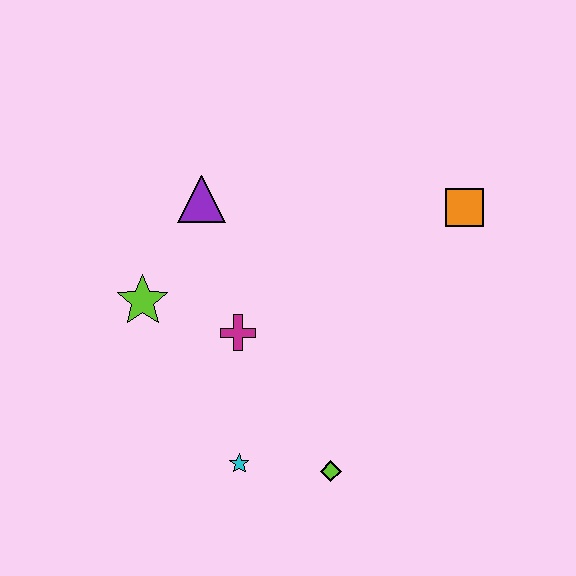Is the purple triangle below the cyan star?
No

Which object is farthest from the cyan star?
The orange square is farthest from the cyan star.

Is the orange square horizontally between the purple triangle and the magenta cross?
No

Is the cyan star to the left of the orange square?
Yes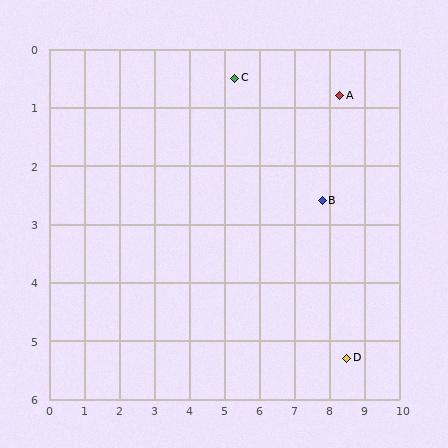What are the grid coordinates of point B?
Point B is at approximately (7.8, 2.6).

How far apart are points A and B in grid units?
Points A and B are about 1.9 grid units apart.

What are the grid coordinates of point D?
Point D is at approximately (8.5, 5.3).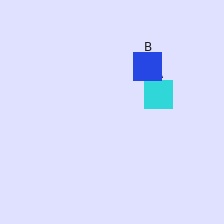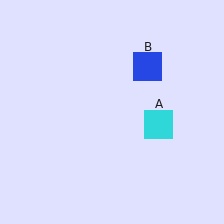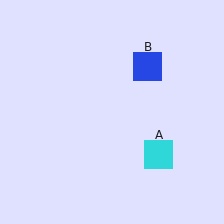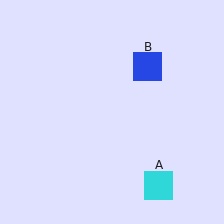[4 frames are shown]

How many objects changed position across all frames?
1 object changed position: cyan square (object A).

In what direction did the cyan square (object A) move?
The cyan square (object A) moved down.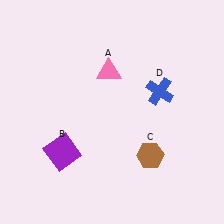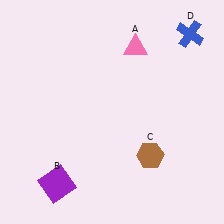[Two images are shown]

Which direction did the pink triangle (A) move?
The pink triangle (A) moved right.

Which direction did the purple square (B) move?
The purple square (B) moved down.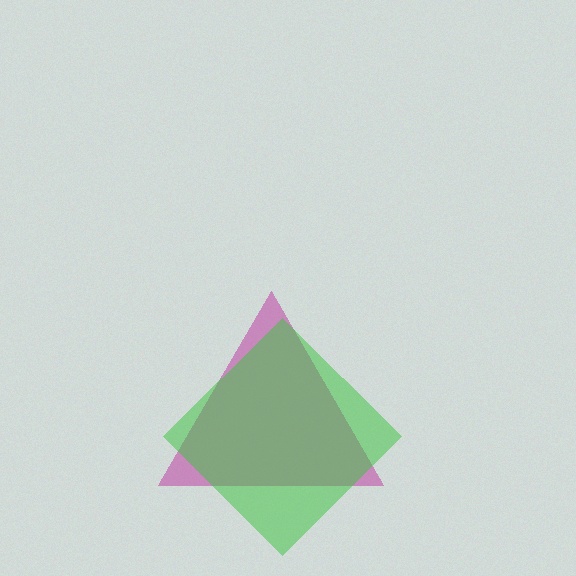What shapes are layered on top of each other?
The layered shapes are: a magenta triangle, a green diamond.